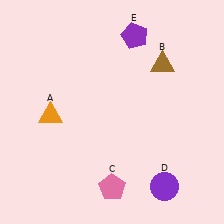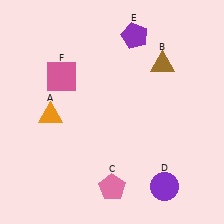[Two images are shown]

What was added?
A pink square (F) was added in Image 2.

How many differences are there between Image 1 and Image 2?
There is 1 difference between the two images.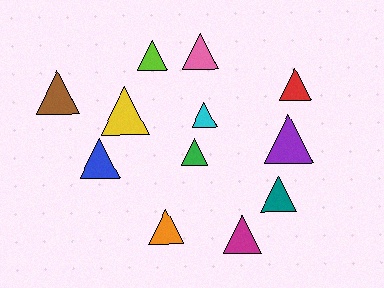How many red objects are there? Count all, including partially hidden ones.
There is 1 red object.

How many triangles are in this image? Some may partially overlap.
There are 12 triangles.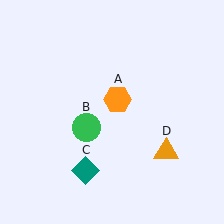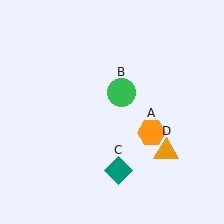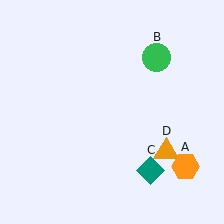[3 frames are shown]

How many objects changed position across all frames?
3 objects changed position: orange hexagon (object A), green circle (object B), teal diamond (object C).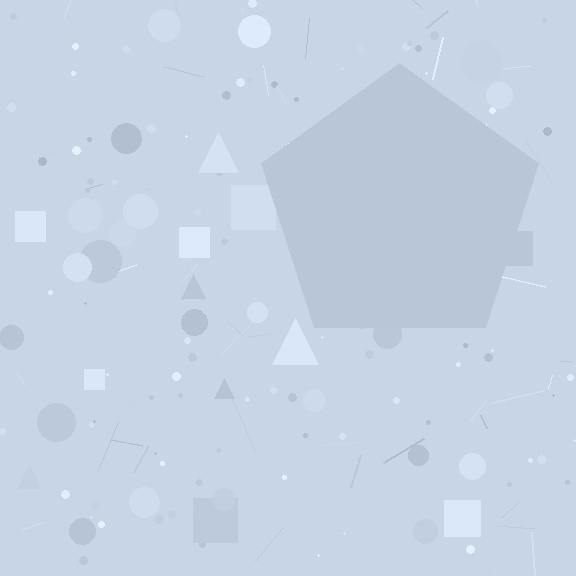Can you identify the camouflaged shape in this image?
The camouflaged shape is a pentagon.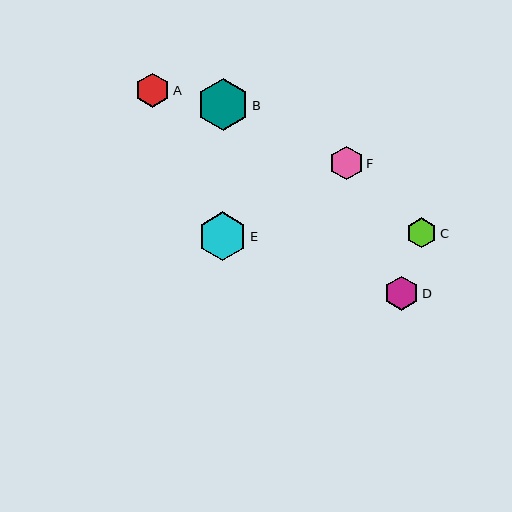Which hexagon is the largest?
Hexagon B is the largest with a size of approximately 52 pixels.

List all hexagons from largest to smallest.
From largest to smallest: B, E, D, F, A, C.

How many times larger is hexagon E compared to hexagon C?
Hexagon E is approximately 1.6 times the size of hexagon C.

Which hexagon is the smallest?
Hexagon C is the smallest with a size of approximately 30 pixels.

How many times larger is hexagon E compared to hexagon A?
Hexagon E is approximately 1.4 times the size of hexagon A.